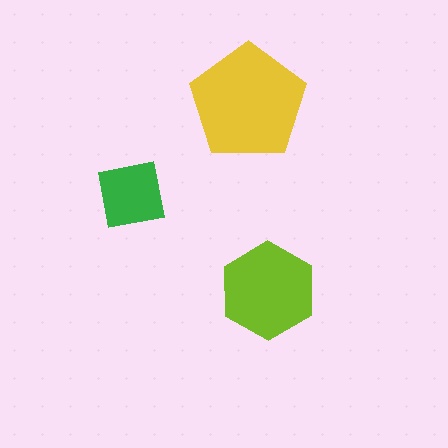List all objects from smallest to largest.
The green square, the lime hexagon, the yellow pentagon.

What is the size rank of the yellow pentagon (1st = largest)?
1st.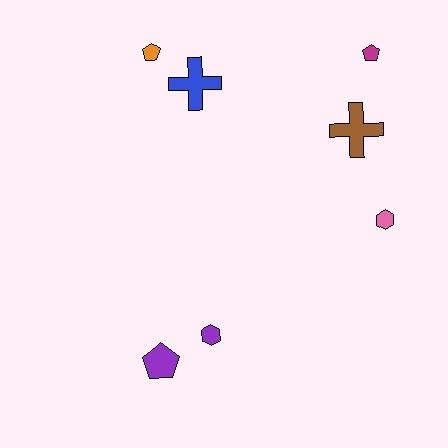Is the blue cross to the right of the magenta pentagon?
No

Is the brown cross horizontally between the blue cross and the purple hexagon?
No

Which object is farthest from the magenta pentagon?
The purple pentagon is farthest from the magenta pentagon.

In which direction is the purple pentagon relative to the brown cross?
The purple pentagon is below the brown cross.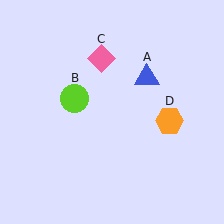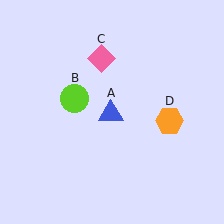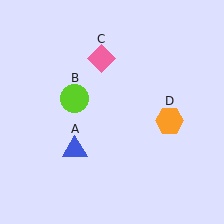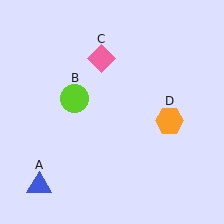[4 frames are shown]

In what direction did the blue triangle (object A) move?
The blue triangle (object A) moved down and to the left.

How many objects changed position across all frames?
1 object changed position: blue triangle (object A).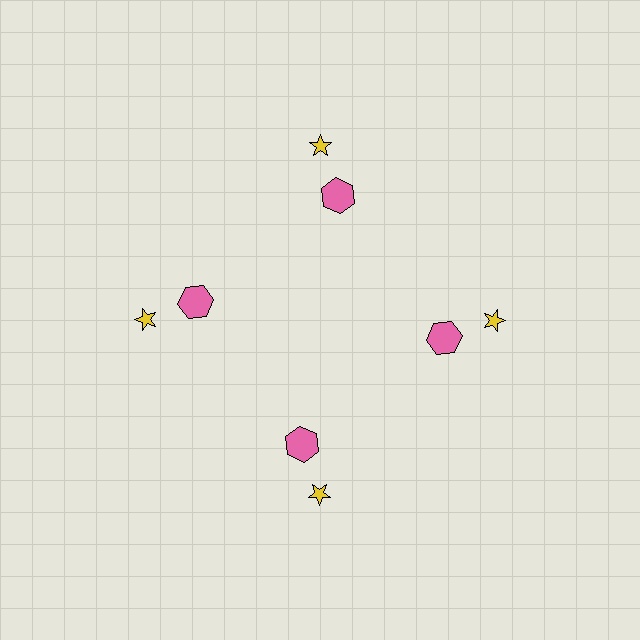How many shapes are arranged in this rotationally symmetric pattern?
There are 8 shapes, arranged in 4 groups of 2.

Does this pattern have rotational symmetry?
Yes, this pattern has 4-fold rotational symmetry. It looks the same after rotating 90 degrees around the center.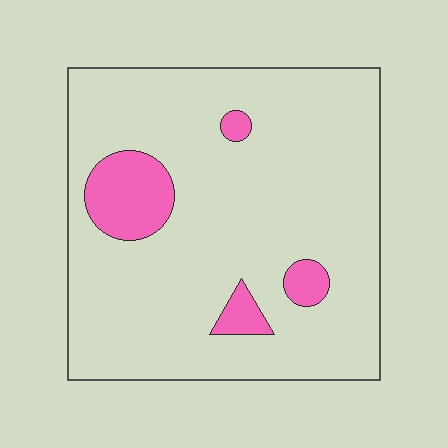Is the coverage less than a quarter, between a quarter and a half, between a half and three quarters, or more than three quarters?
Less than a quarter.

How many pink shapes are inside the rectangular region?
4.